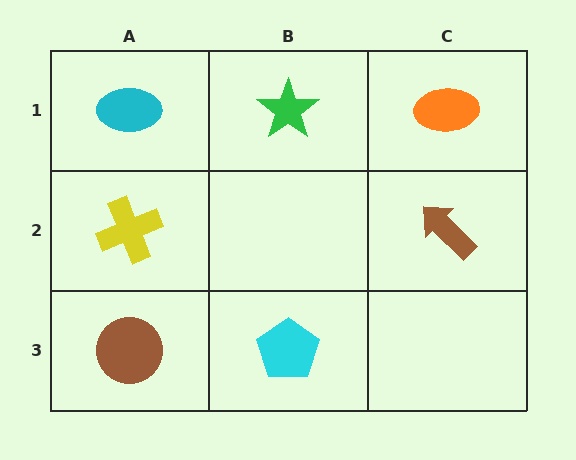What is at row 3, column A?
A brown circle.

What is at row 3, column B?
A cyan pentagon.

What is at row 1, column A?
A cyan ellipse.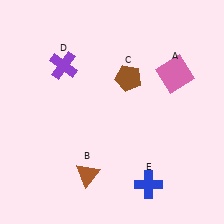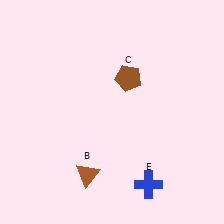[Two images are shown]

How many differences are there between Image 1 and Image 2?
There are 2 differences between the two images.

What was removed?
The purple cross (D), the pink square (A) were removed in Image 2.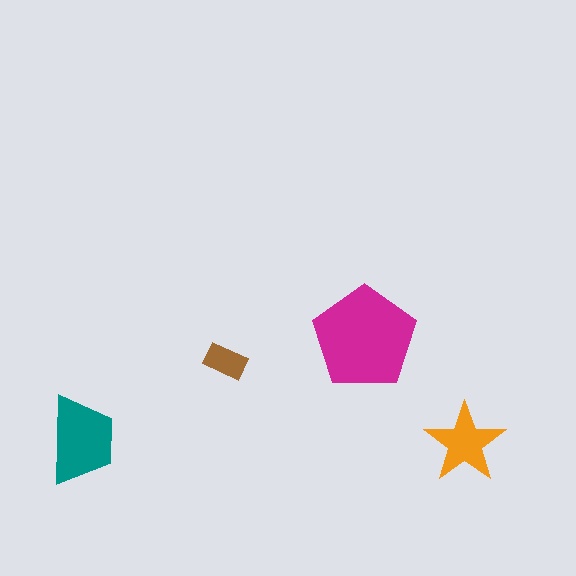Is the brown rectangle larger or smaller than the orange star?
Smaller.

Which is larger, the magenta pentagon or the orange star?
The magenta pentagon.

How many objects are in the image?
There are 4 objects in the image.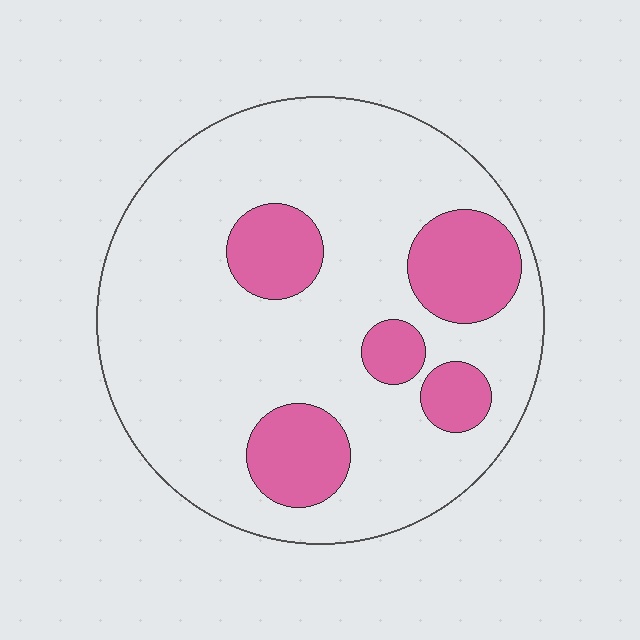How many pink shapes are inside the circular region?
5.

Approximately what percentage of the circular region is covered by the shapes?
Approximately 20%.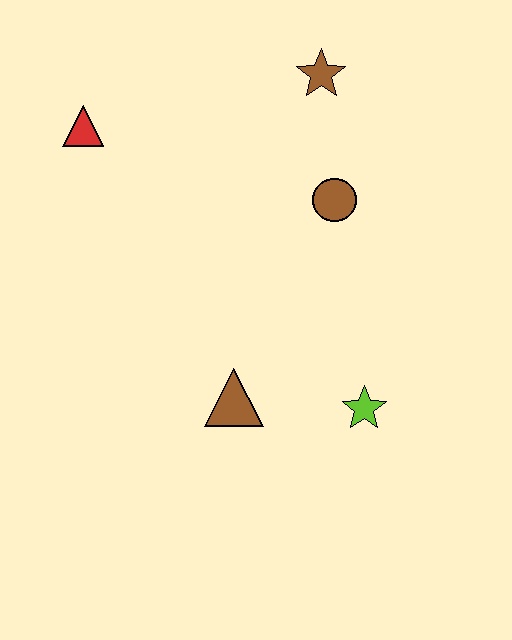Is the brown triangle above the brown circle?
No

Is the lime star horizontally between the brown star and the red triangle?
No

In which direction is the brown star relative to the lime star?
The brown star is above the lime star.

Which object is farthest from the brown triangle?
The brown star is farthest from the brown triangle.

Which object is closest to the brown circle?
The brown star is closest to the brown circle.